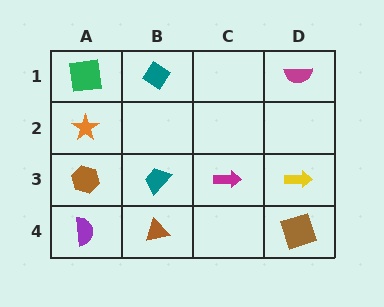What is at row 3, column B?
A teal trapezoid.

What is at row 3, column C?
A magenta arrow.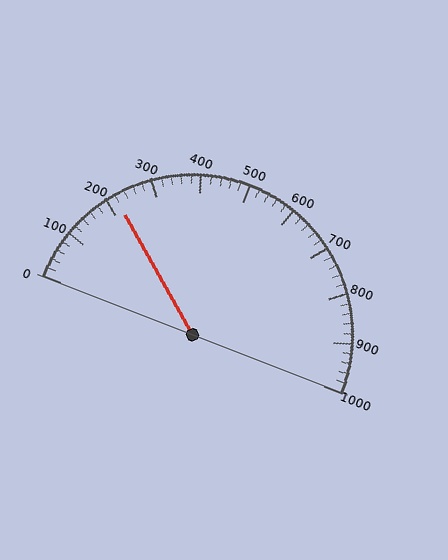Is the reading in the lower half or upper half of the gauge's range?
The reading is in the lower half of the range (0 to 1000).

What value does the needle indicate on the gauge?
The needle indicates approximately 220.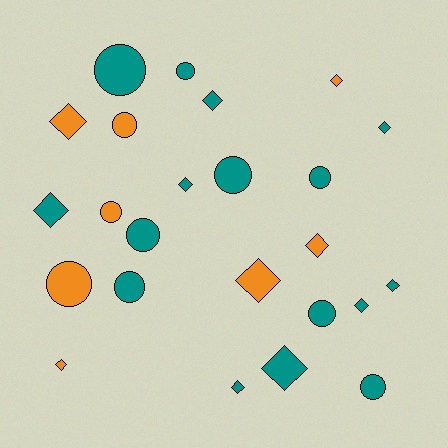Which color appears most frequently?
Teal, with 16 objects.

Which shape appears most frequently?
Diamond, with 13 objects.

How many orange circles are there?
There are 3 orange circles.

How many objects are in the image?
There are 24 objects.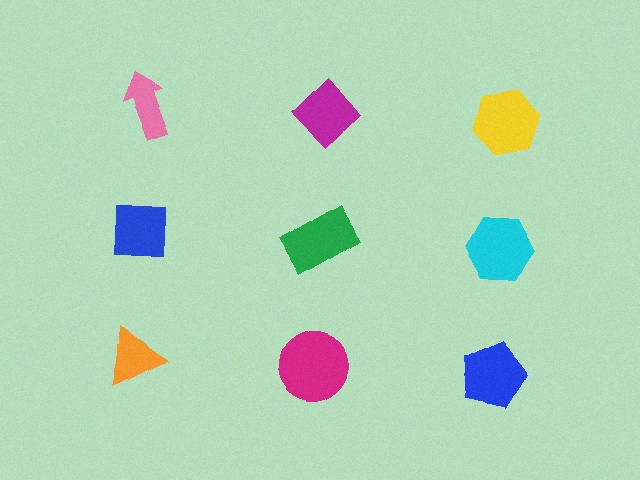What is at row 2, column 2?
A green rectangle.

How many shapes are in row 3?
3 shapes.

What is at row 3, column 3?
A blue pentagon.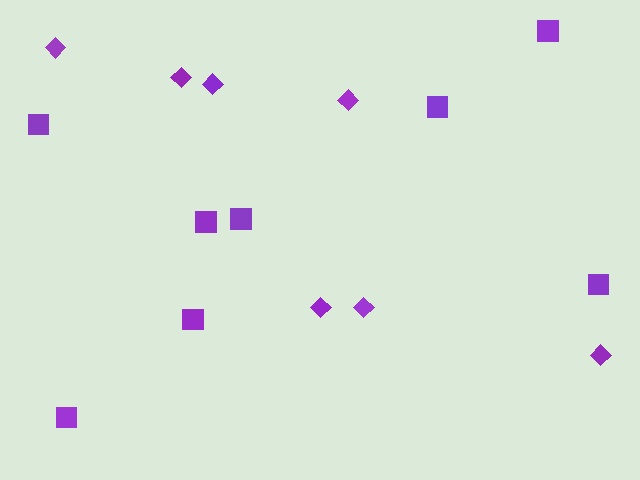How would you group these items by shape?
There are 2 groups: one group of diamonds (7) and one group of squares (8).